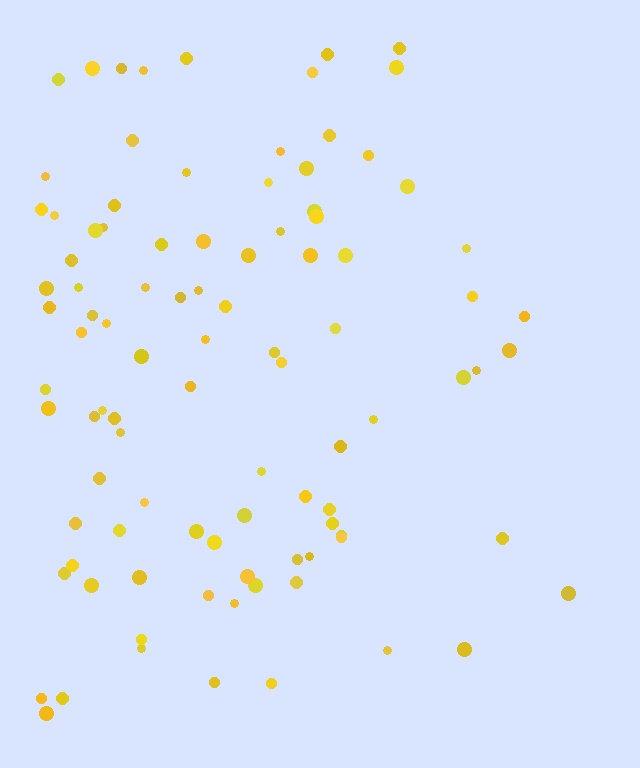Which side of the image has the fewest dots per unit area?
The right.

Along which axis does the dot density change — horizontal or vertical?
Horizontal.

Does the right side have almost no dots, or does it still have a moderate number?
Still a moderate number, just noticeably fewer than the left.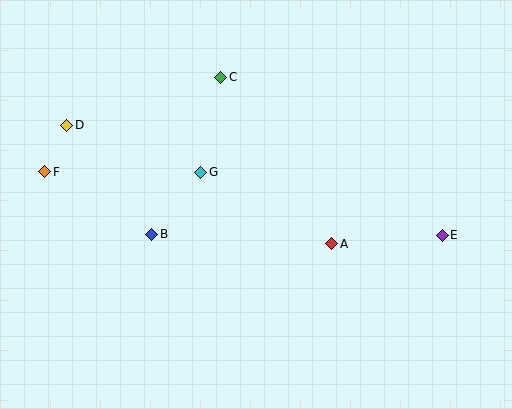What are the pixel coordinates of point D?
Point D is at (67, 125).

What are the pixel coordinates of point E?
Point E is at (442, 235).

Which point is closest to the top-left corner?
Point D is closest to the top-left corner.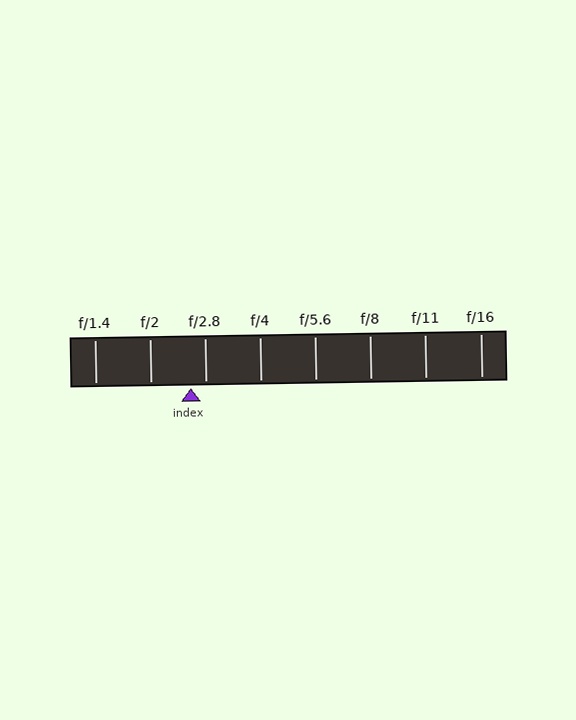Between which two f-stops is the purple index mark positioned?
The index mark is between f/2 and f/2.8.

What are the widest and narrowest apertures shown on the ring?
The widest aperture shown is f/1.4 and the narrowest is f/16.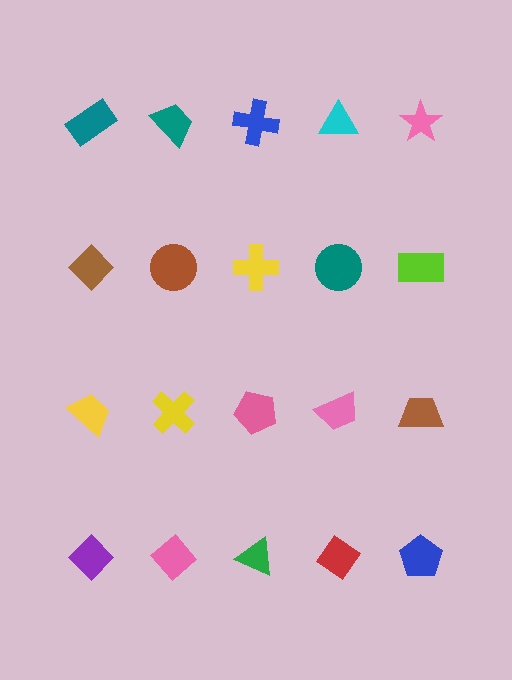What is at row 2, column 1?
A brown diamond.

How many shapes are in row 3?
5 shapes.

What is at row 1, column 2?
A teal trapezoid.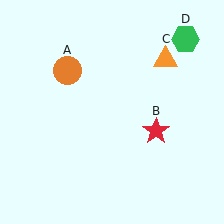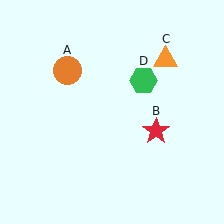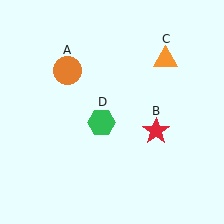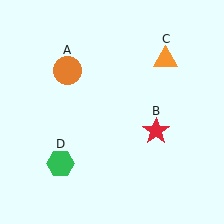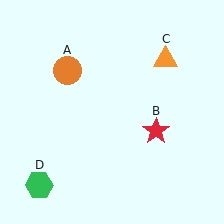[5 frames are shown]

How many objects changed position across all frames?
1 object changed position: green hexagon (object D).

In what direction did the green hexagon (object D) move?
The green hexagon (object D) moved down and to the left.